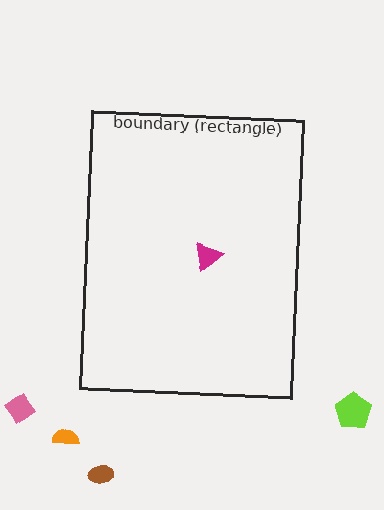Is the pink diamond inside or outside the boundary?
Outside.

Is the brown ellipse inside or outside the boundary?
Outside.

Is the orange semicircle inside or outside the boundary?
Outside.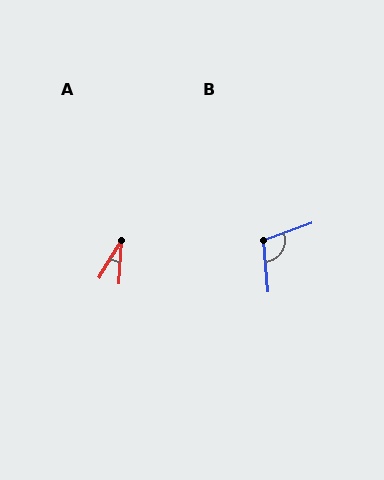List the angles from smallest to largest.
A (28°), B (105°).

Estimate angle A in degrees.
Approximately 28 degrees.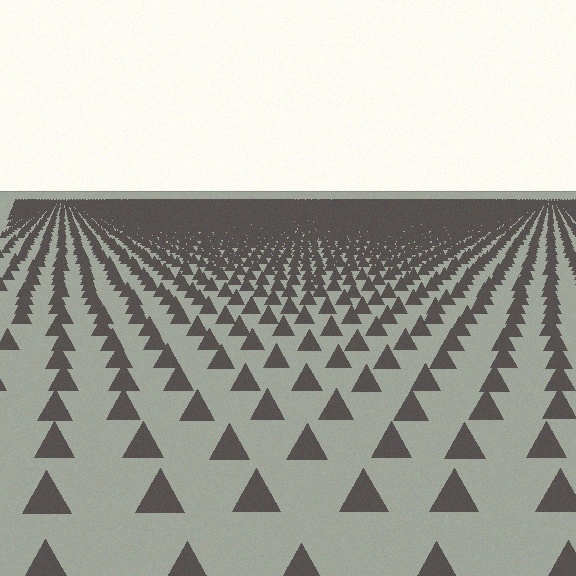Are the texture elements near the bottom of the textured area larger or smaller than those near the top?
Larger. Near the bottom, elements are closer to the viewer and appear at a bigger on-screen size.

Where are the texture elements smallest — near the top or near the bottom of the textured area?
Near the top.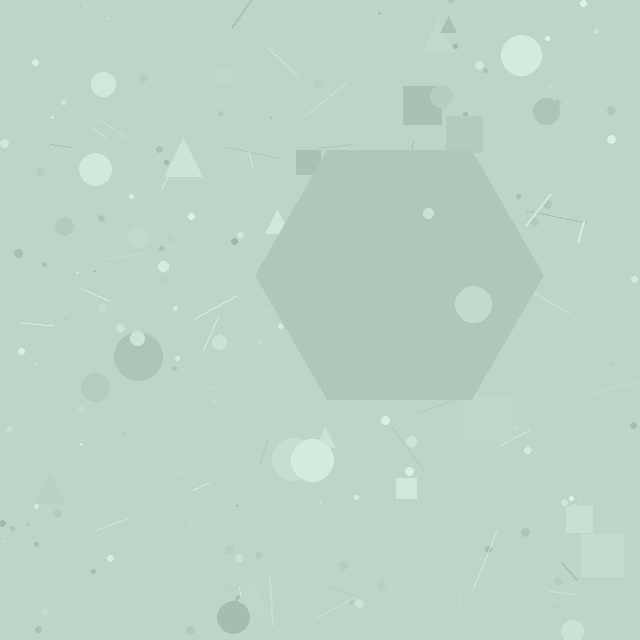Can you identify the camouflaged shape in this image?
The camouflaged shape is a hexagon.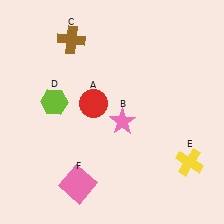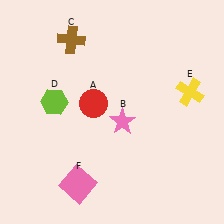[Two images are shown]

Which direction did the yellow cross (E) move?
The yellow cross (E) moved up.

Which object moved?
The yellow cross (E) moved up.